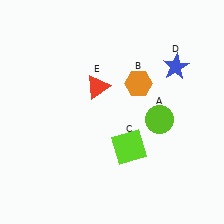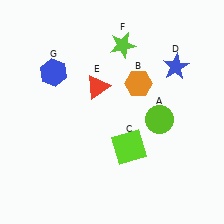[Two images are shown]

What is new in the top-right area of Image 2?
A lime star (F) was added in the top-right area of Image 2.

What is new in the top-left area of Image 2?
A blue hexagon (G) was added in the top-left area of Image 2.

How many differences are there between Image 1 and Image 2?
There are 2 differences between the two images.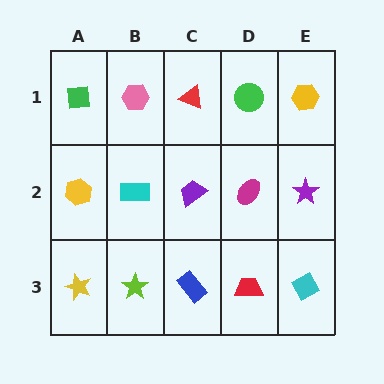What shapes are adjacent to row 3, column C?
A purple trapezoid (row 2, column C), a lime star (row 3, column B), a red trapezoid (row 3, column D).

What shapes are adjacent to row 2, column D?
A green circle (row 1, column D), a red trapezoid (row 3, column D), a purple trapezoid (row 2, column C), a purple star (row 2, column E).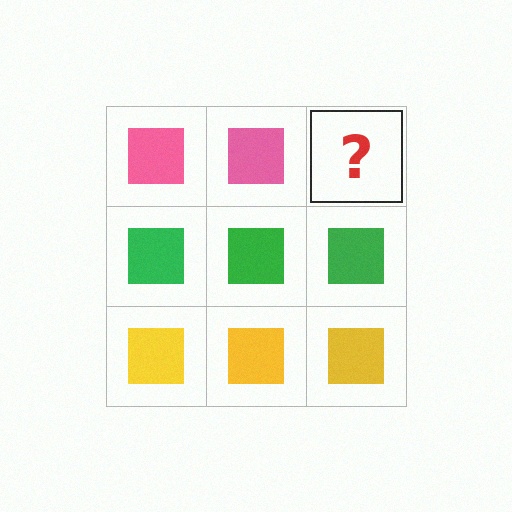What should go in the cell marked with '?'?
The missing cell should contain a pink square.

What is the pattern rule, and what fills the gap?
The rule is that each row has a consistent color. The gap should be filled with a pink square.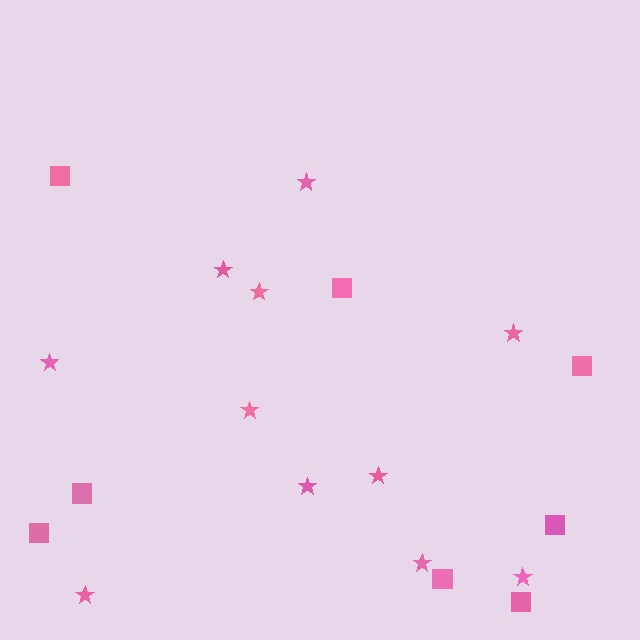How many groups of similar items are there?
There are 2 groups: one group of stars (11) and one group of squares (8).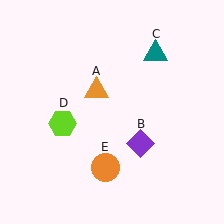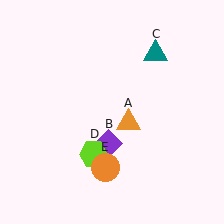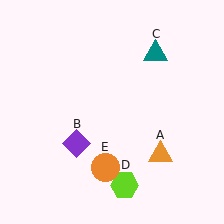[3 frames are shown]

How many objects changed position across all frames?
3 objects changed position: orange triangle (object A), purple diamond (object B), lime hexagon (object D).